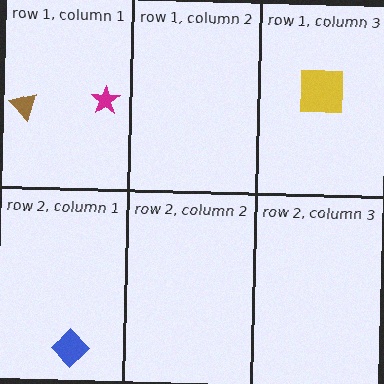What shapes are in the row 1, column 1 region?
The brown triangle, the magenta star.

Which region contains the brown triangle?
The row 1, column 1 region.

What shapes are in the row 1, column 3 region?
The yellow square.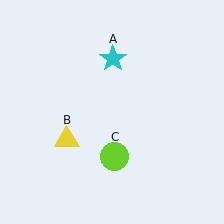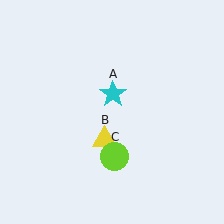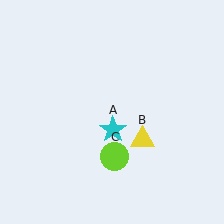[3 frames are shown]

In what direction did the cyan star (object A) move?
The cyan star (object A) moved down.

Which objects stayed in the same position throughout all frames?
Lime circle (object C) remained stationary.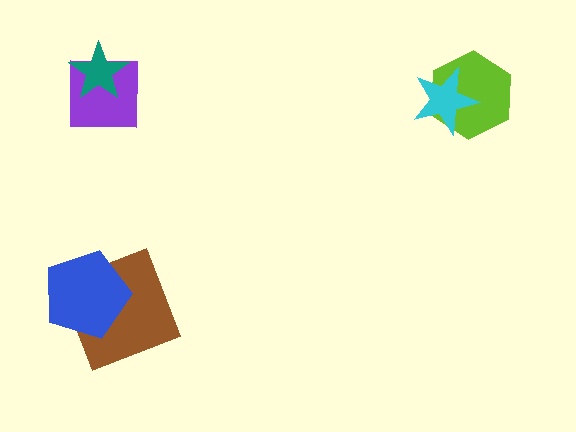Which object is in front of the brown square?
The blue pentagon is in front of the brown square.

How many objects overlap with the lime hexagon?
1 object overlaps with the lime hexagon.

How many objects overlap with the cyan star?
1 object overlaps with the cyan star.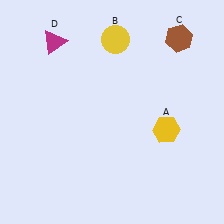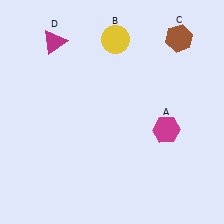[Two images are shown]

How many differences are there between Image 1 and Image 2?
There is 1 difference between the two images.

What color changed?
The hexagon (A) changed from yellow in Image 1 to magenta in Image 2.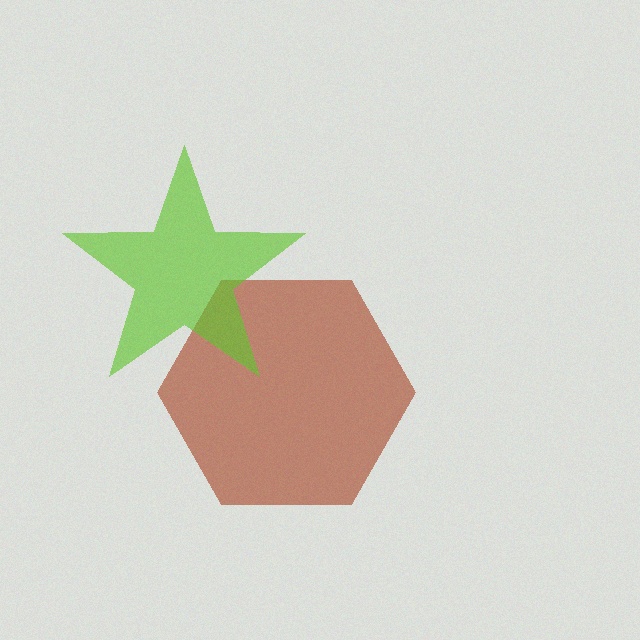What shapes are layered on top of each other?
The layered shapes are: a brown hexagon, a lime star.